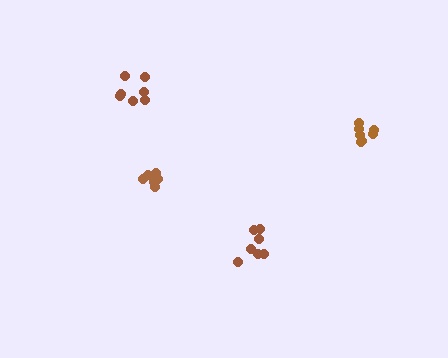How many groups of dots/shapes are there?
There are 4 groups.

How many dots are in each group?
Group 1: 7 dots, Group 2: 7 dots, Group 3: 7 dots, Group 4: 7 dots (28 total).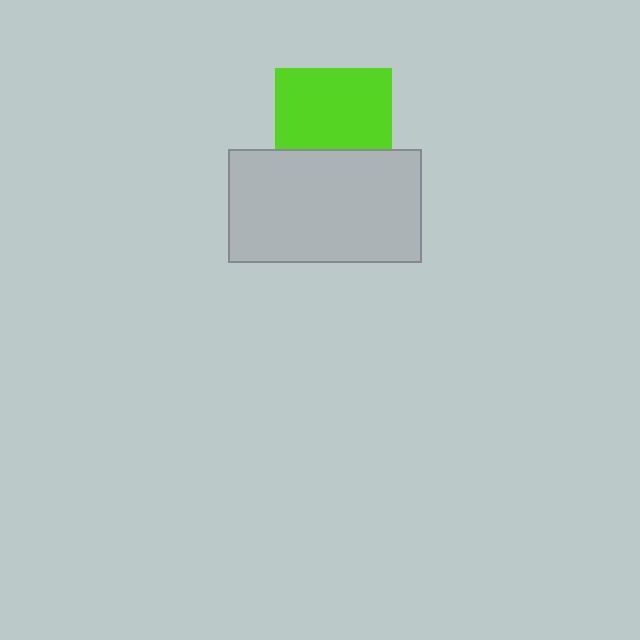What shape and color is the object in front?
The object in front is a light gray rectangle.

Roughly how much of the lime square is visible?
Most of it is visible (roughly 69%).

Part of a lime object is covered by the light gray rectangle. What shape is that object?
It is a square.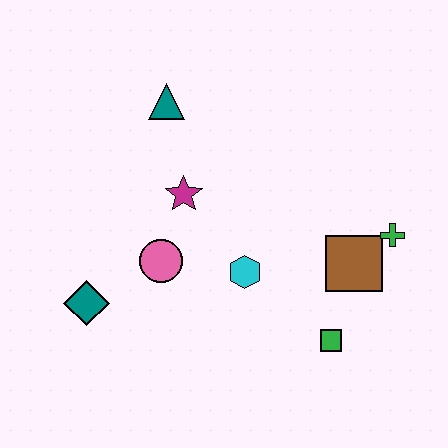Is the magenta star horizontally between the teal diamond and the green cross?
Yes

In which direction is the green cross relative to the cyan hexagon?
The green cross is to the right of the cyan hexagon.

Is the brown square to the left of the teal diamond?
No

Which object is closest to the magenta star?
The pink circle is closest to the magenta star.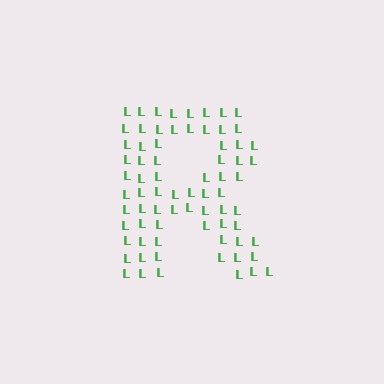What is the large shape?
The large shape is the letter R.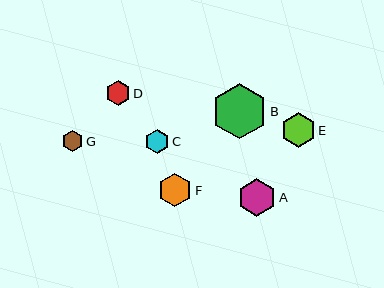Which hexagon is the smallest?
Hexagon G is the smallest with a size of approximately 21 pixels.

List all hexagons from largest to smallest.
From largest to smallest: B, A, E, F, D, C, G.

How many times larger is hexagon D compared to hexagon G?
Hexagon D is approximately 1.2 times the size of hexagon G.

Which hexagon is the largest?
Hexagon B is the largest with a size of approximately 55 pixels.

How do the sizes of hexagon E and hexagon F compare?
Hexagon E and hexagon F are approximately the same size.